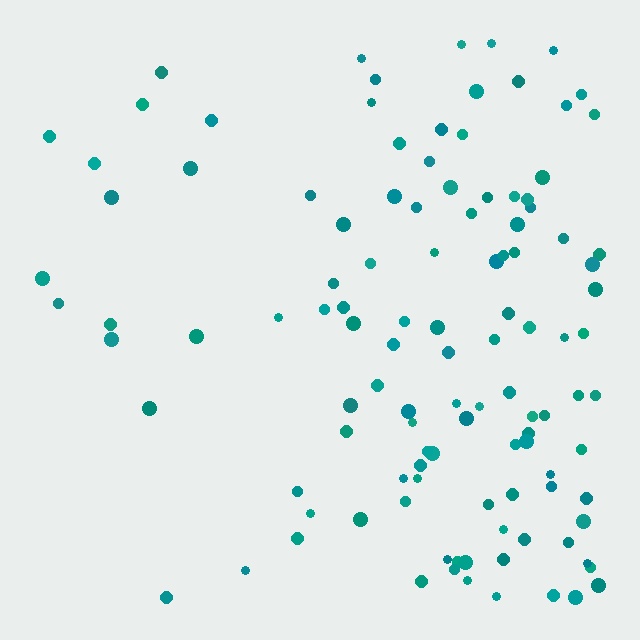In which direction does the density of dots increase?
From left to right, with the right side densest.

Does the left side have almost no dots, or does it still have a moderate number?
Still a moderate number, just noticeably fewer than the right.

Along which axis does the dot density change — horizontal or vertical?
Horizontal.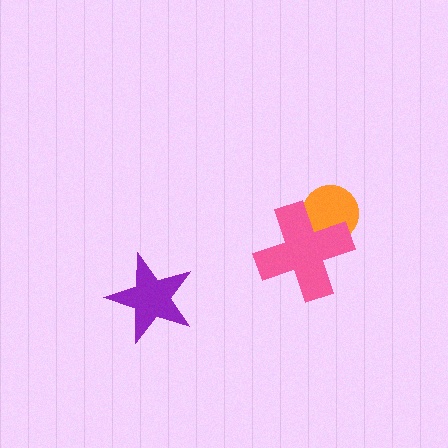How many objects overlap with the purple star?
0 objects overlap with the purple star.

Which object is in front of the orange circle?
The pink cross is in front of the orange circle.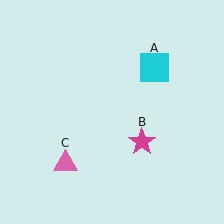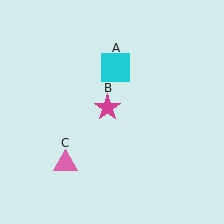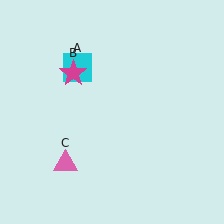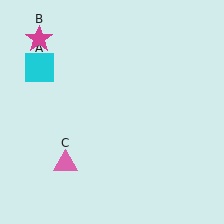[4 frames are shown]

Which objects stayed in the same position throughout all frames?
Pink triangle (object C) remained stationary.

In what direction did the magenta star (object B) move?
The magenta star (object B) moved up and to the left.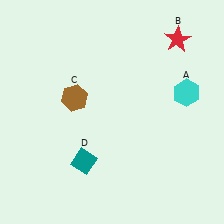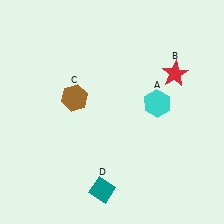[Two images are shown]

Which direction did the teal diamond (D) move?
The teal diamond (D) moved down.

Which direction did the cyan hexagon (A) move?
The cyan hexagon (A) moved left.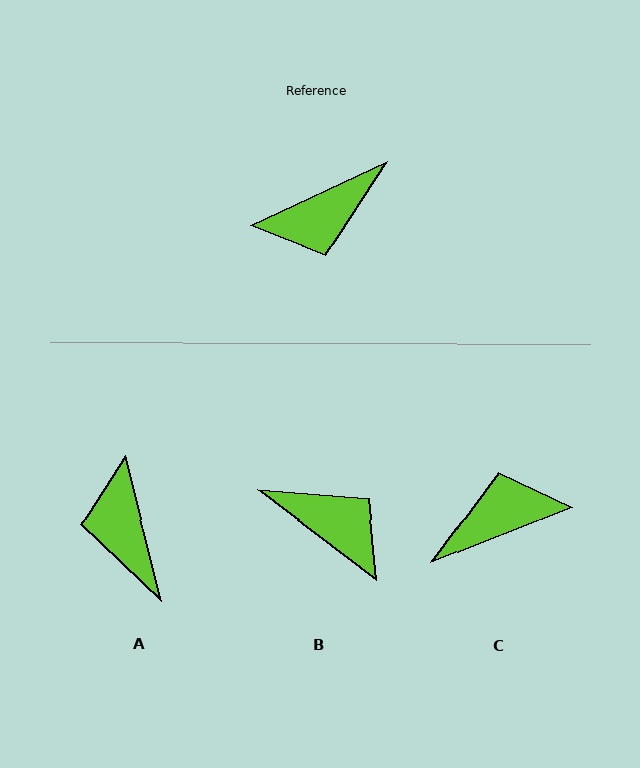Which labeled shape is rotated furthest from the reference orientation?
C, about 177 degrees away.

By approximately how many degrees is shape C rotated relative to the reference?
Approximately 177 degrees counter-clockwise.